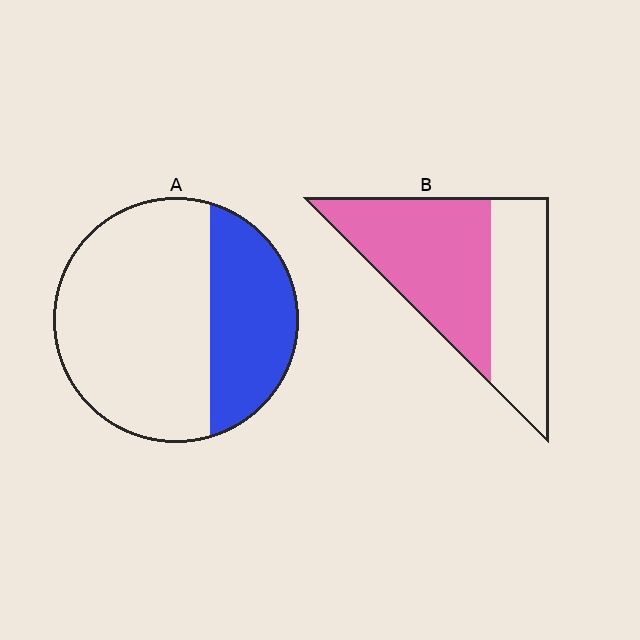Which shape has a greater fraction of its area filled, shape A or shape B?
Shape B.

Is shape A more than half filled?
No.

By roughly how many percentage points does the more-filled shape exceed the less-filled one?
By roughly 25 percentage points (B over A).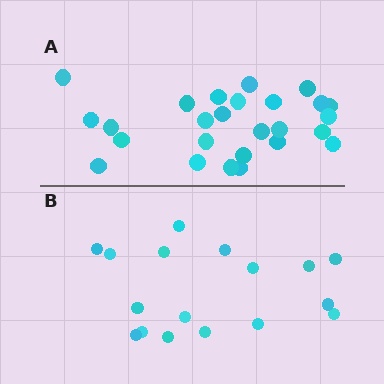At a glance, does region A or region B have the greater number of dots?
Region A (the top region) has more dots.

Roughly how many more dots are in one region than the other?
Region A has roughly 8 or so more dots than region B.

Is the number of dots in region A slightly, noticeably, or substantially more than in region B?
Region A has substantially more. The ratio is roughly 1.5 to 1.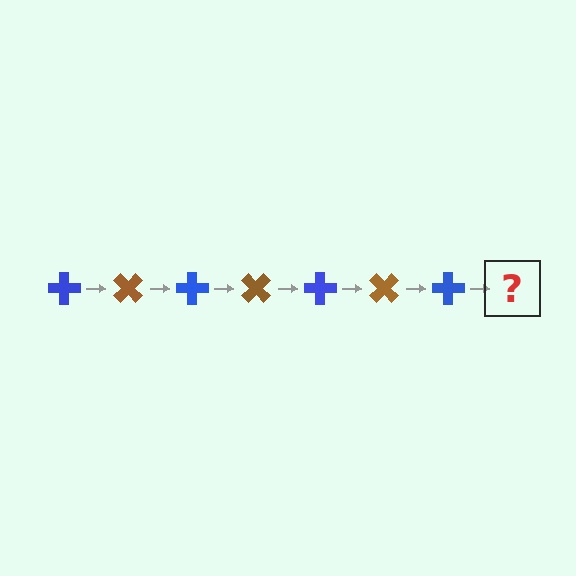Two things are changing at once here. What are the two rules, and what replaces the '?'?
The two rules are that it rotates 45 degrees each step and the color cycles through blue and brown. The '?' should be a brown cross, rotated 315 degrees from the start.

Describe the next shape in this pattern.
It should be a brown cross, rotated 315 degrees from the start.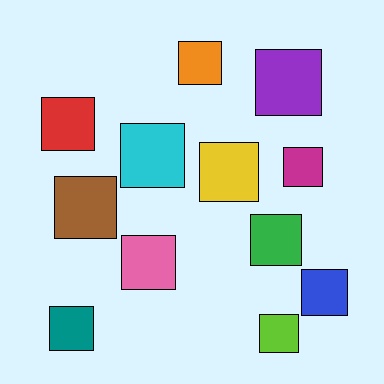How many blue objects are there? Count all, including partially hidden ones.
There is 1 blue object.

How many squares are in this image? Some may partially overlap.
There are 12 squares.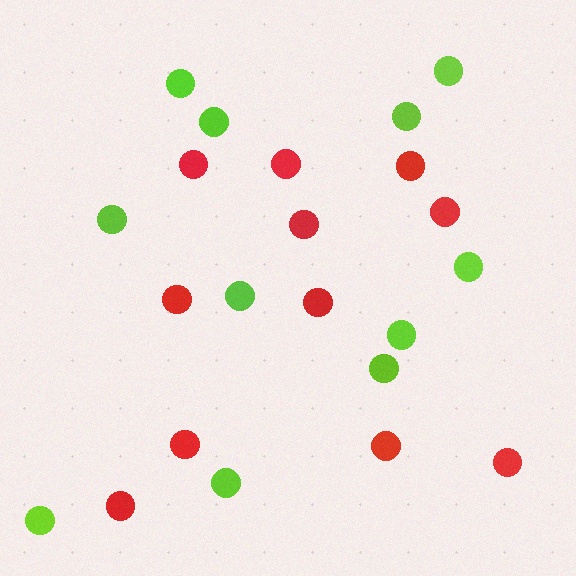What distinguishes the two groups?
There are 2 groups: one group of red circles (11) and one group of lime circles (11).